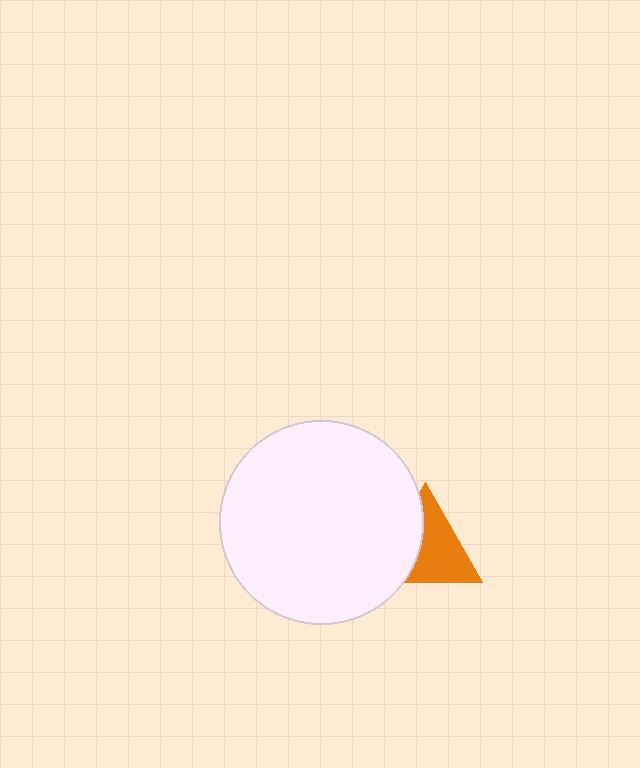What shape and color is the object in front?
The object in front is a white circle.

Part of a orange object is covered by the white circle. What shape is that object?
It is a triangle.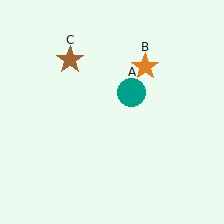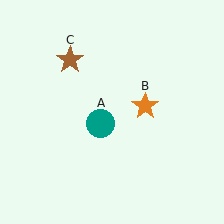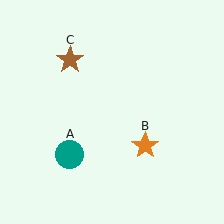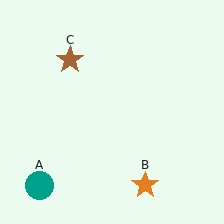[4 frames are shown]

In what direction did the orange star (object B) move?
The orange star (object B) moved down.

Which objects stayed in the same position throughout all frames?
Brown star (object C) remained stationary.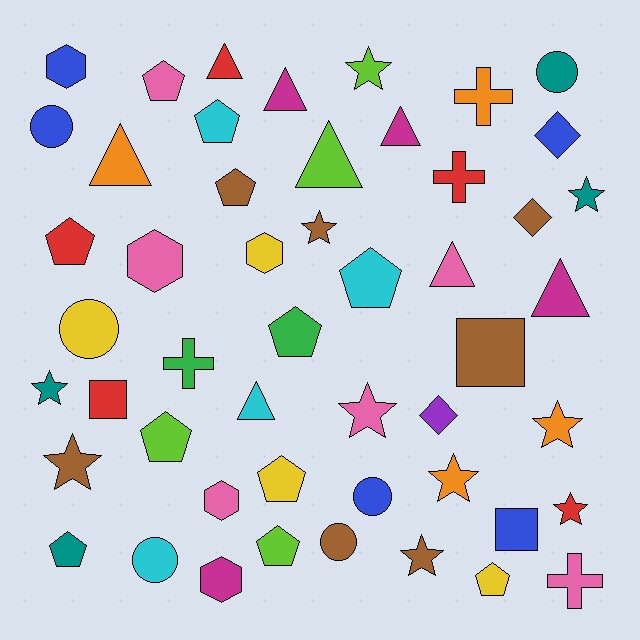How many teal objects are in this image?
There are 4 teal objects.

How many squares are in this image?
There are 3 squares.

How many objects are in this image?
There are 50 objects.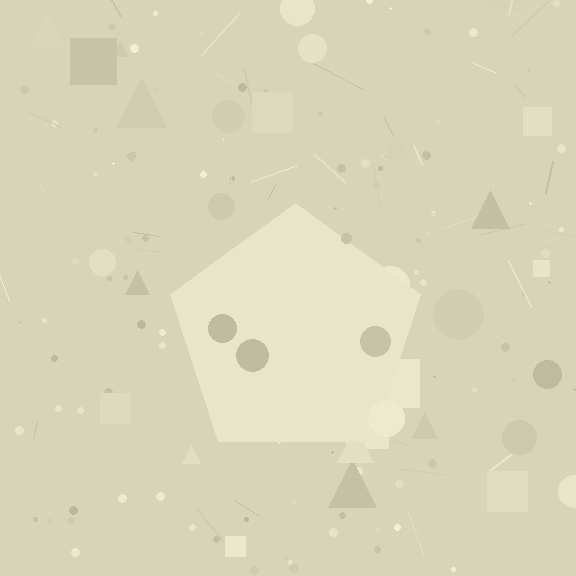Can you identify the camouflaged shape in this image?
The camouflaged shape is a pentagon.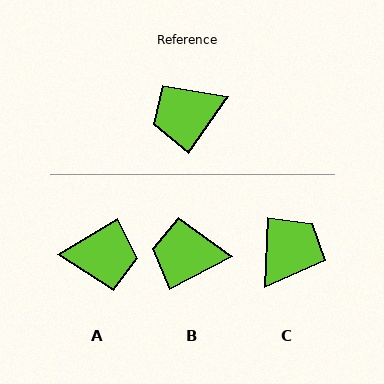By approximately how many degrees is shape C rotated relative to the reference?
Approximately 147 degrees clockwise.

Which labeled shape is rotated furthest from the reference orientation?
A, about 156 degrees away.